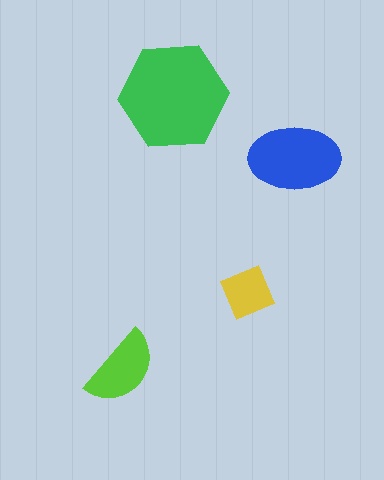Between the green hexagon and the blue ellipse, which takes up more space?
The green hexagon.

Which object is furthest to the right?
The blue ellipse is rightmost.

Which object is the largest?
The green hexagon.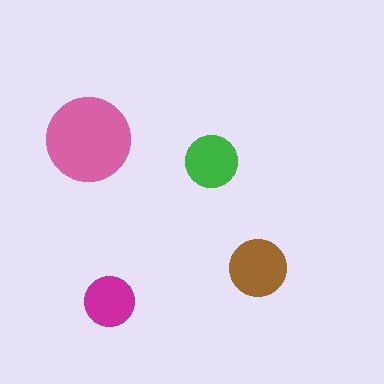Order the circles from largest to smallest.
the pink one, the brown one, the green one, the magenta one.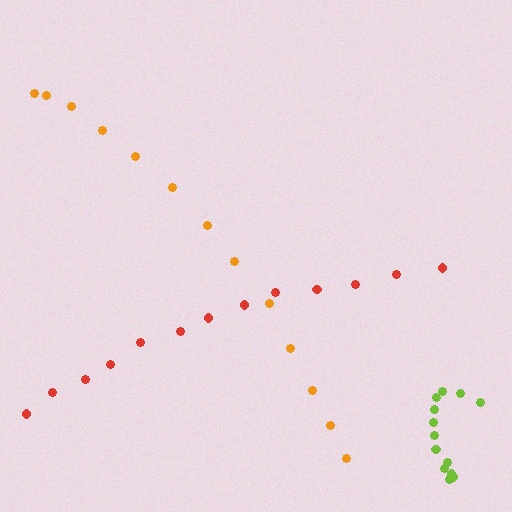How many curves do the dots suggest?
There are 3 distinct paths.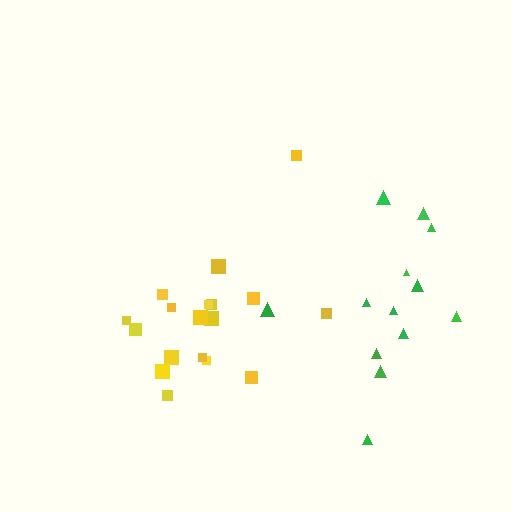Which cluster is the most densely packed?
Yellow.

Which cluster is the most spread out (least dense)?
Green.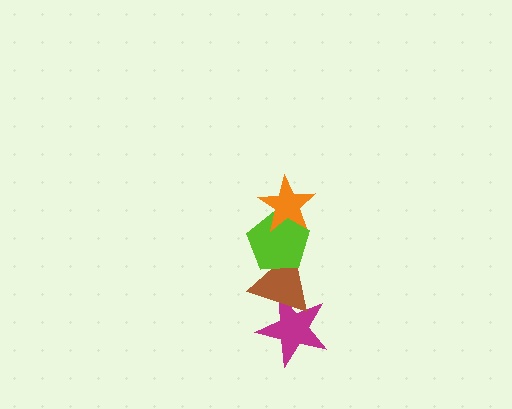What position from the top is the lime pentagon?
The lime pentagon is 2nd from the top.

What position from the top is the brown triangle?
The brown triangle is 3rd from the top.